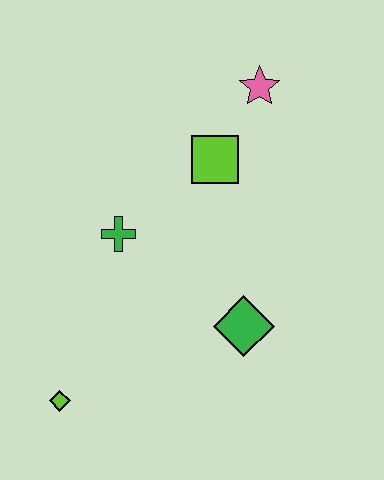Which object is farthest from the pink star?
The lime diamond is farthest from the pink star.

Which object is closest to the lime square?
The pink star is closest to the lime square.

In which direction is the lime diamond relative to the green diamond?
The lime diamond is to the left of the green diamond.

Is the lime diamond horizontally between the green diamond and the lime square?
No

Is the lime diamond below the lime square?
Yes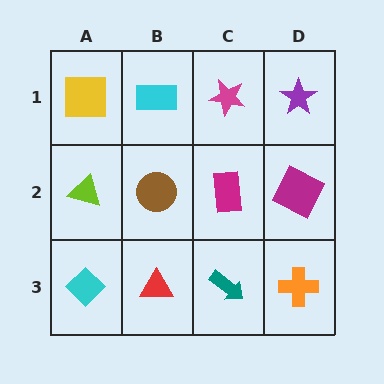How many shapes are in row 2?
4 shapes.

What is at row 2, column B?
A brown circle.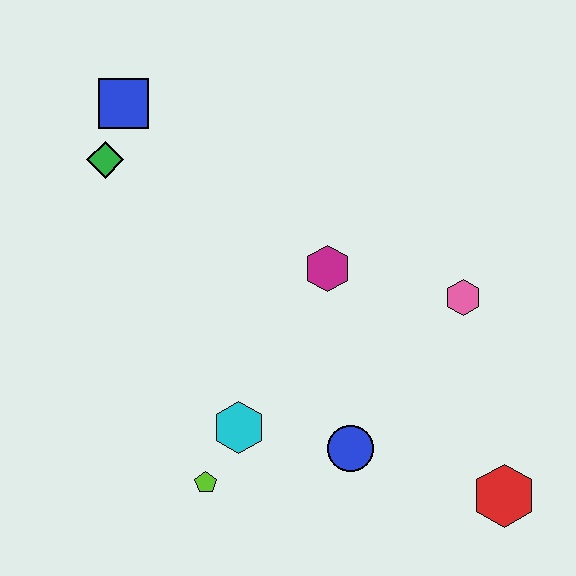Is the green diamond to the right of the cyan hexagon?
No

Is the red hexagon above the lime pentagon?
No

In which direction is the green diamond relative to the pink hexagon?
The green diamond is to the left of the pink hexagon.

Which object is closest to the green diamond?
The blue square is closest to the green diamond.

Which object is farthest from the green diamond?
The red hexagon is farthest from the green diamond.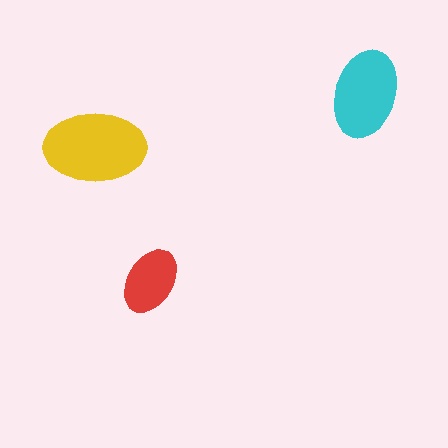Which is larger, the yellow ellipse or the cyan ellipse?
The yellow one.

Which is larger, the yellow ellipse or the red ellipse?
The yellow one.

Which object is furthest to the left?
The yellow ellipse is leftmost.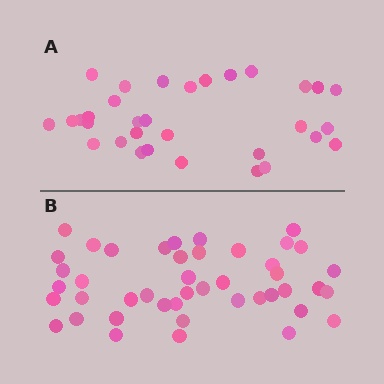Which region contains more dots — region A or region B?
Region B (the bottom region) has more dots.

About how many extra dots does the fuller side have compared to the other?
Region B has roughly 12 or so more dots than region A.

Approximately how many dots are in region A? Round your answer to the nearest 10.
About 30 dots. (The exact count is 32, which rounds to 30.)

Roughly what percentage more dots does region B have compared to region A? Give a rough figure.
About 40% more.